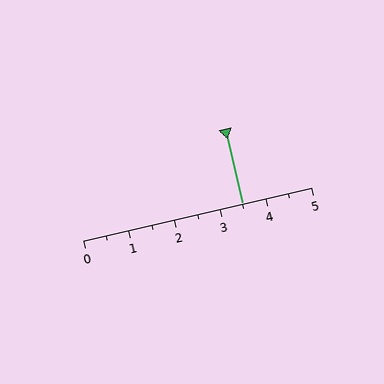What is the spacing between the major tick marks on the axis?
The major ticks are spaced 1 apart.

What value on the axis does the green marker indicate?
The marker indicates approximately 3.5.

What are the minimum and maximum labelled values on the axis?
The axis runs from 0 to 5.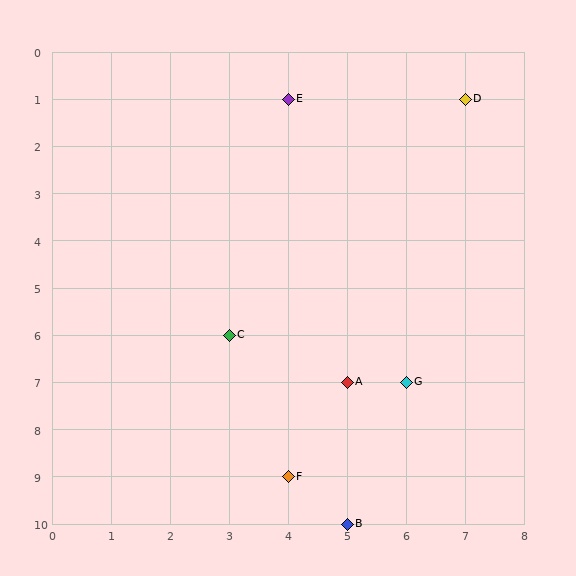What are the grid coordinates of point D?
Point D is at grid coordinates (7, 1).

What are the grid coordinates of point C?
Point C is at grid coordinates (3, 6).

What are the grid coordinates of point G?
Point G is at grid coordinates (6, 7).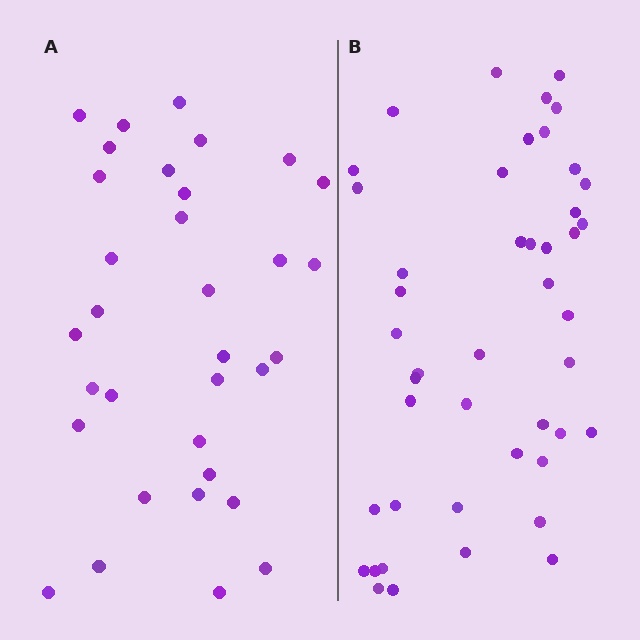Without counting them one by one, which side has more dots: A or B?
Region B (the right region) has more dots.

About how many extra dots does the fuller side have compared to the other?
Region B has roughly 12 or so more dots than region A.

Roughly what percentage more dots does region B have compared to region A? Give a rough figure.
About 35% more.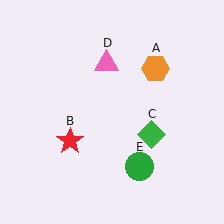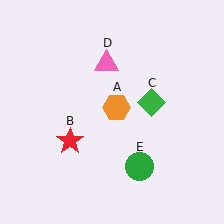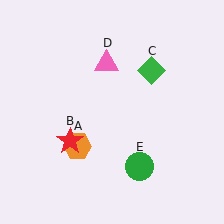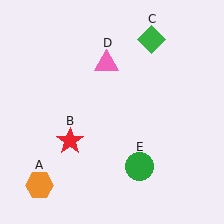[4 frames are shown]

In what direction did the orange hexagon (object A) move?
The orange hexagon (object A) moved down and to the left.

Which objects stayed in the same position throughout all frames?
Red star (object B) and pink triangle (object D) and green circle (object E) remained stationary.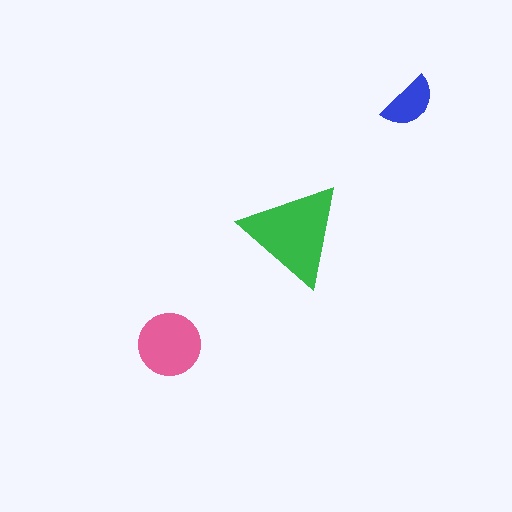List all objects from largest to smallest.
The green triangle, the pink circle, the blue semicircle.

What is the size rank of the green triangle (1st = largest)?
1st.